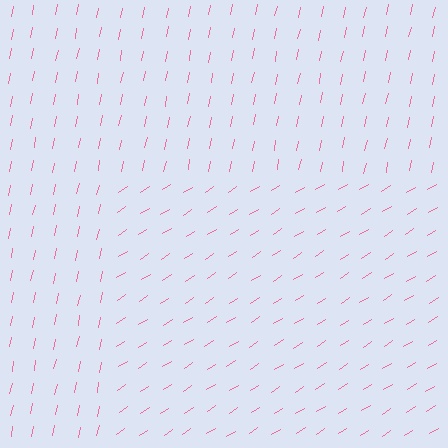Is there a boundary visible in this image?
Yes, there is a texture boundary formed by a change in line orientation.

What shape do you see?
I see a rectangle.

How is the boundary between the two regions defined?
The boundary is defined purely by a change in line orientation (approximately 45 degrees difference). All lines are the same color and thickness.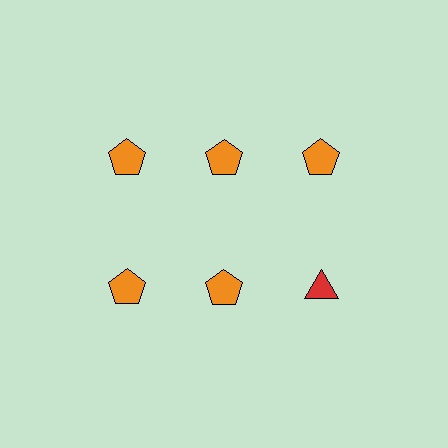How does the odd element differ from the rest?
It differs in both color (red instead of orange) and shape (triangle instead of pentagon).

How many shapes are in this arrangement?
There are 6 shapes arranged in a grid pattern.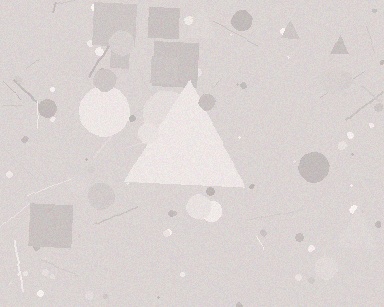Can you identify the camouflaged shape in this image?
The camouflaged shape is a triangle.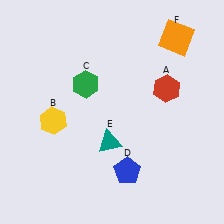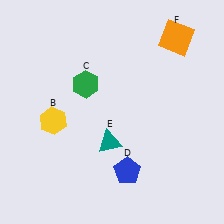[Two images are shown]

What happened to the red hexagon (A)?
The red hexagon (A) was removed in Image 2. It was in the top-right area of Image 1.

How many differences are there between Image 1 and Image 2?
There is 1 difference between the two images.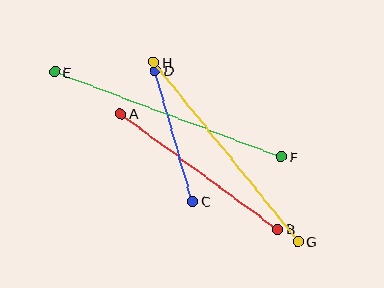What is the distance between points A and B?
The distance is approximately 195 pixels.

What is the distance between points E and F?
The distance is approximately 242 pixels.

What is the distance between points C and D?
The distance is approximately 136 pixels.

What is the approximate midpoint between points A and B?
The midpoint is at approximately (199, 171) pixels.